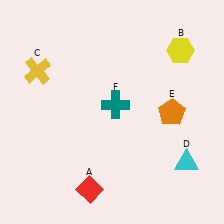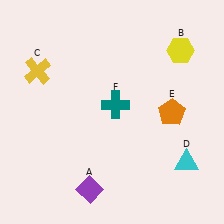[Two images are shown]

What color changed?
The diamond (A) changed from red in Image 1 to purple in Image 2.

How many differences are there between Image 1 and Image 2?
There is 1 difference between the two images.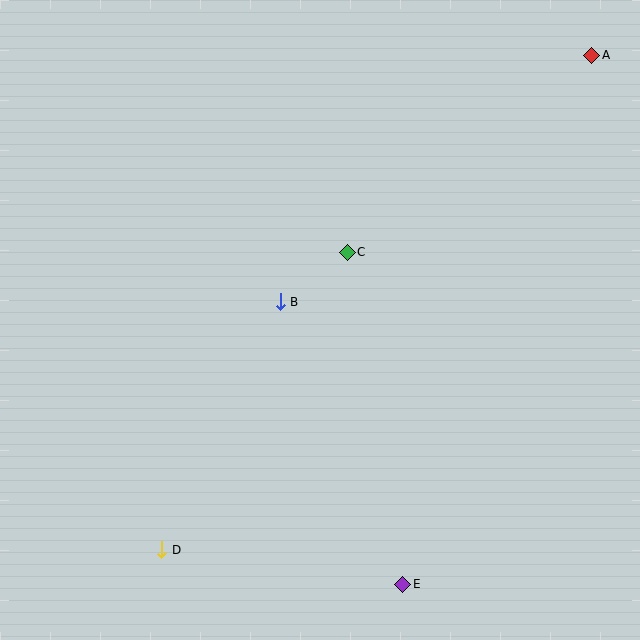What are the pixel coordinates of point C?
Point C is at (347, 252).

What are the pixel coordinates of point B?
Point B is at (280, 302).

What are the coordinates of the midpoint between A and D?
The midpoint between A and D is at (377, 303).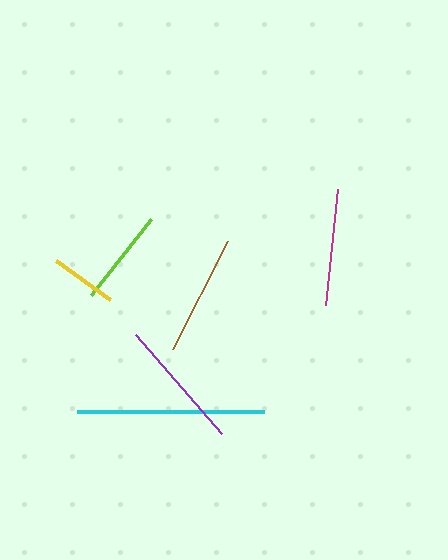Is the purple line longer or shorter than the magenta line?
The purple line is longer than the magenta line.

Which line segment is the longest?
The cyan line is the longest at approximately 187 pixels.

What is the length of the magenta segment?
The magenta segment is approximately 117 pixels long.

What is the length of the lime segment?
The lime segment is approximately 96 pixels long.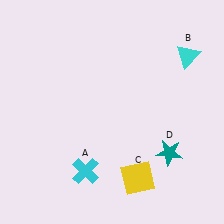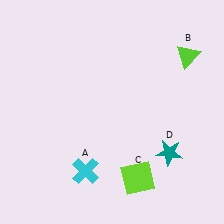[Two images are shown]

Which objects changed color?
B changed from cyan to lime. C changed from yellow to lime.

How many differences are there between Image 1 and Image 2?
There are 2 differences between the two images.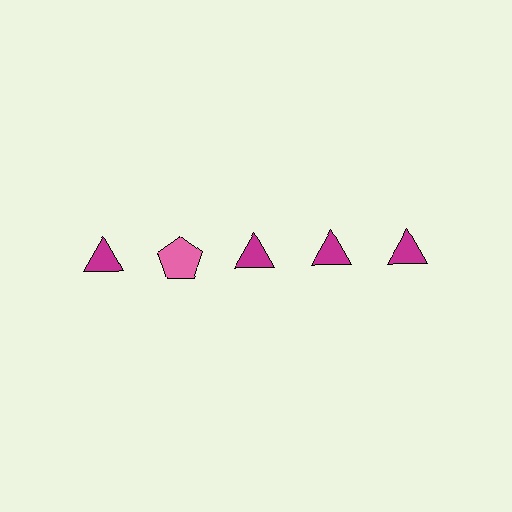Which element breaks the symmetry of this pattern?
The pink pentagon in the top row, second from left column breaks the symmetry. All other shapes are magenta triangles.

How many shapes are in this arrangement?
There are 5 shapes arranged in a grid pattern.